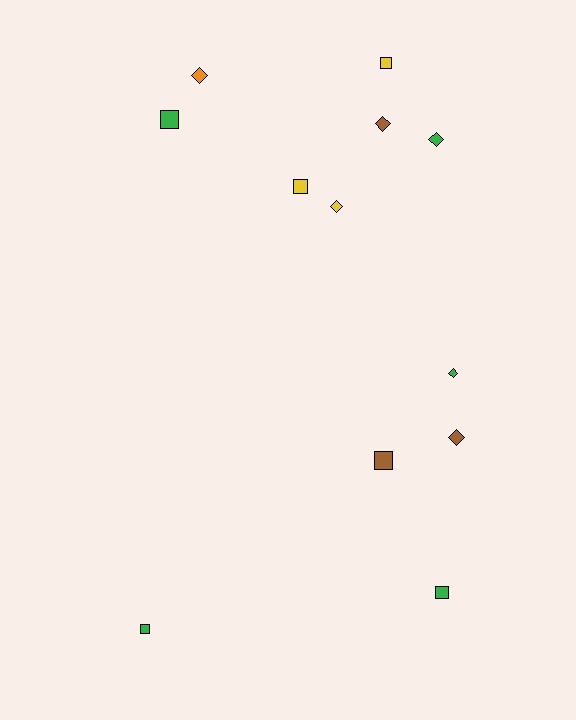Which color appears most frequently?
Green, with 5 objects.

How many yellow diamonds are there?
There is 1 yellow diamond.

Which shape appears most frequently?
Diamond, with 6 objects.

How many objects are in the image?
There are 12 objects.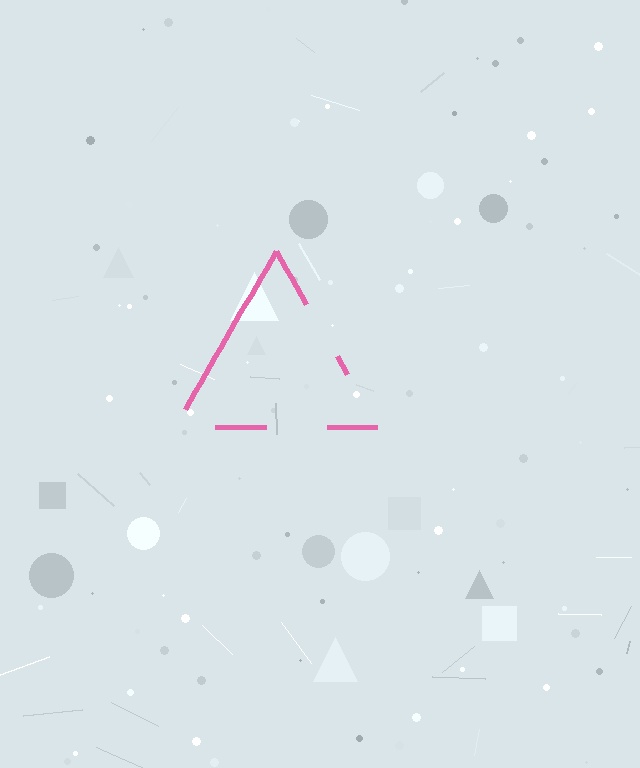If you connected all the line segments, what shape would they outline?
They would outline a triangle.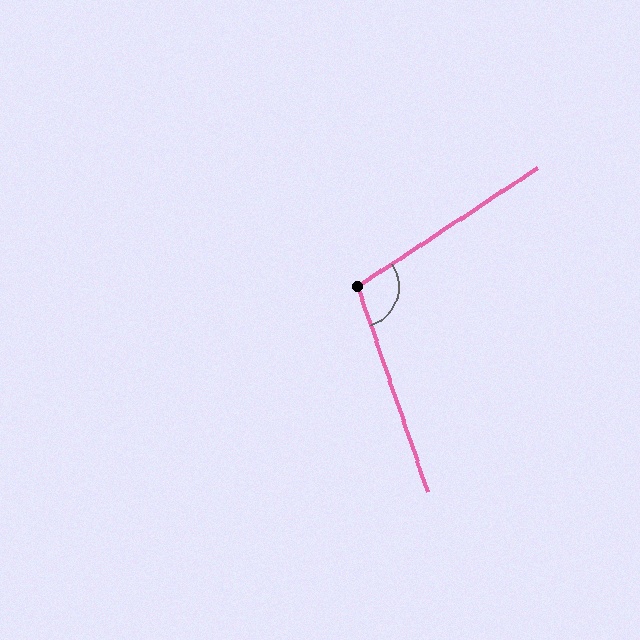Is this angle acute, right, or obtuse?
It is obtuse.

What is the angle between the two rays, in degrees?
Approximately 105 degrees.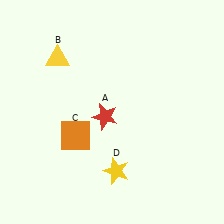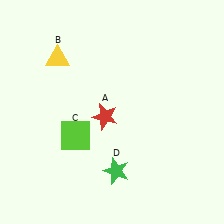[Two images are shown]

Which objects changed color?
C changed from orange to lime. D changed from yellow to green.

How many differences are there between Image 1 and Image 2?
There are 2 differences between the two images.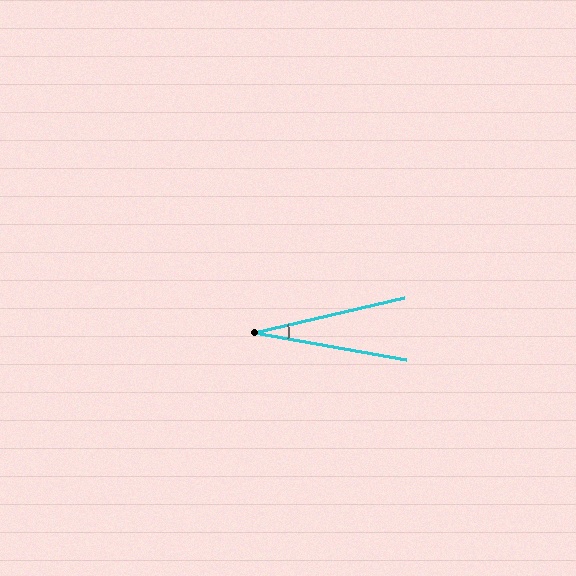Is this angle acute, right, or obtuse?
It is acute.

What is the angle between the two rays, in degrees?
Approximately 23 degrees.